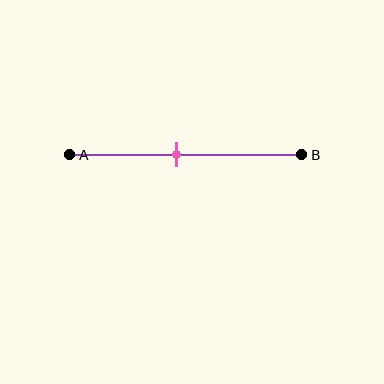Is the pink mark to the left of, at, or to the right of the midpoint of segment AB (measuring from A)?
The pink mark is to the left of the midpoint of segment AB.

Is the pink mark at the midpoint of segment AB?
No, the mark is at about 45% from A, not at the 50% midpoint.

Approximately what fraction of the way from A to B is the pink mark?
The pink mark is approximately 45% of the way from A to B.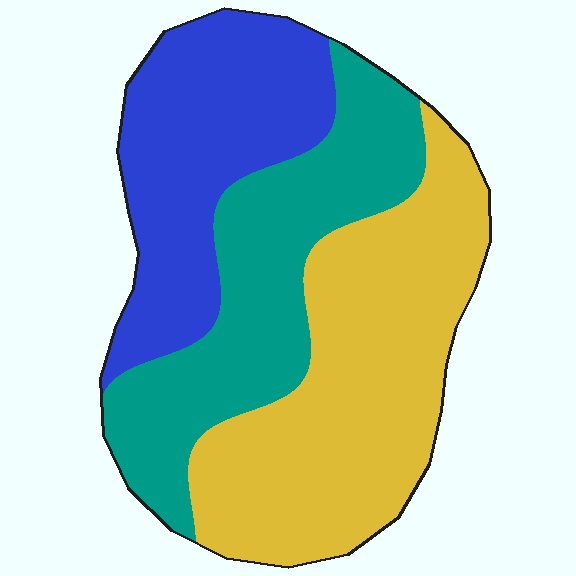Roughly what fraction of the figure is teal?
Teal covers 31% of the figure.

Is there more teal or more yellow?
Yellow.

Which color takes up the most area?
Yellow, at roughly 40%.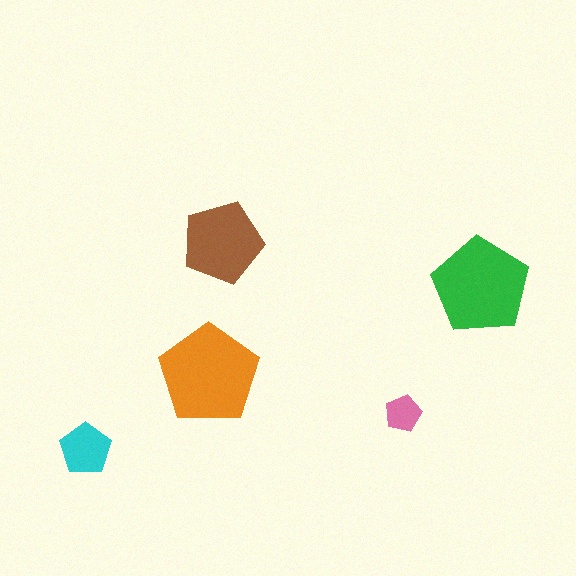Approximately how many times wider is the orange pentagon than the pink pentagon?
About 3 times wider.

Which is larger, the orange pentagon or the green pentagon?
The orange one.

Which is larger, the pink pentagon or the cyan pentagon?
The cyan one.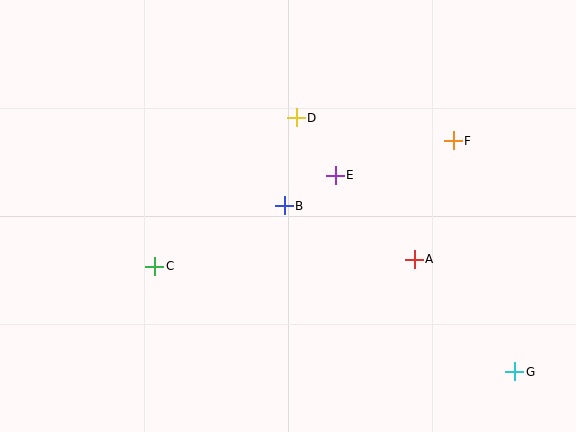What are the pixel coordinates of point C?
Point C is at (155, 266).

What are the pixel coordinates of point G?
Point G is at (515, 372).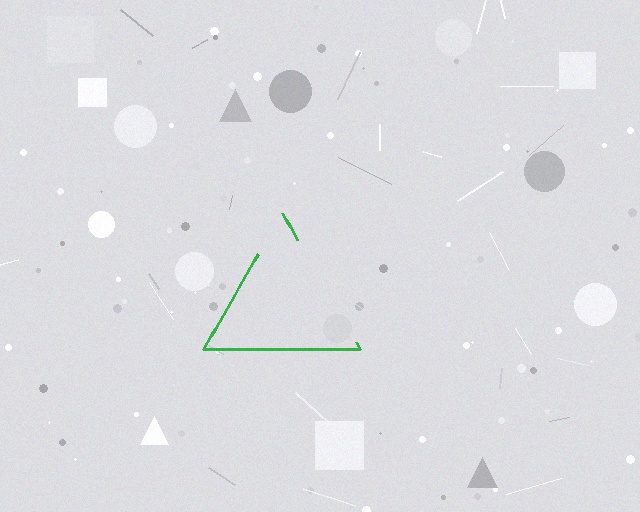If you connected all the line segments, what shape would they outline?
They would outline a triangle.